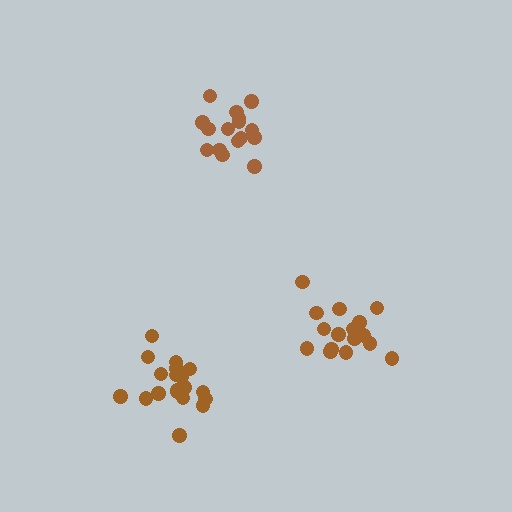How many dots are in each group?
Group 1: 16 dots, Group 2: 16 dots, Group 3: 19 dots (51 total).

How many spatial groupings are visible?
There are 3 spatial groupings.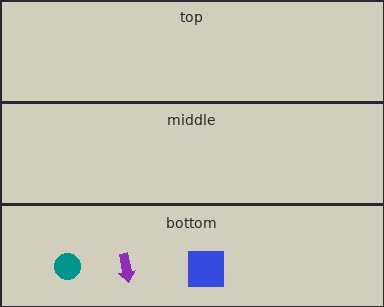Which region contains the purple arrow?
The bottom region.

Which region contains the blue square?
The bottom region.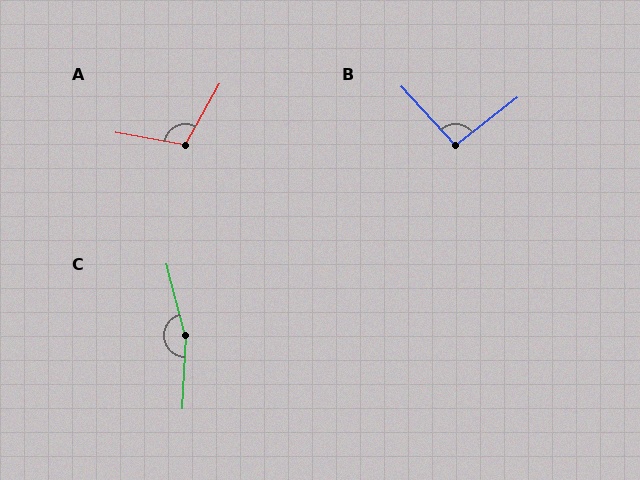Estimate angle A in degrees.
Approximately 109 degrees.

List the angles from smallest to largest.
B (95°), A (109°), C (163°).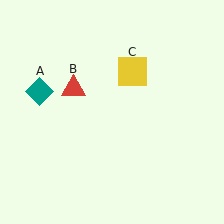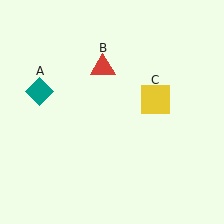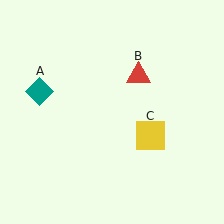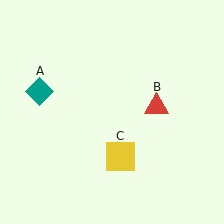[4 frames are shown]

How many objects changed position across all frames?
2 objects changed position: red triangle (object B), yellow square (object C).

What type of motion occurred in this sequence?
The red triangle (object B), yellow square (object C) rotated clockwise around the center of the scene.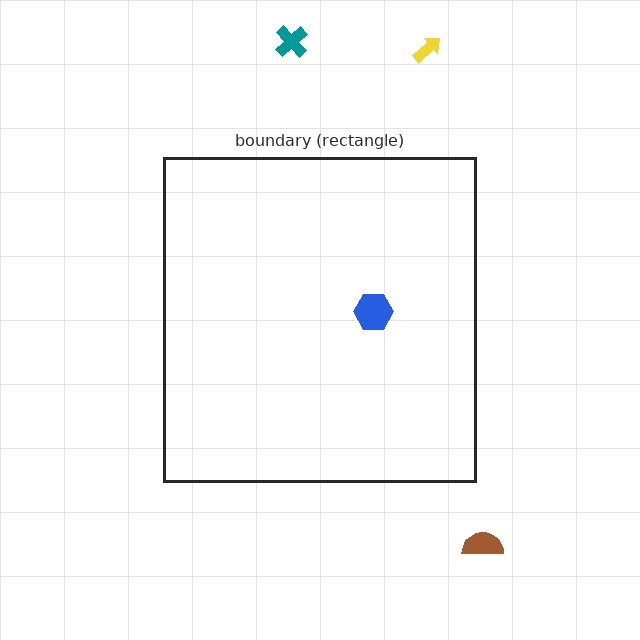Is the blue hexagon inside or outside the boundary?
Inside.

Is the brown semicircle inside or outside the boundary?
Outside.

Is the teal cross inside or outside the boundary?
Outside.